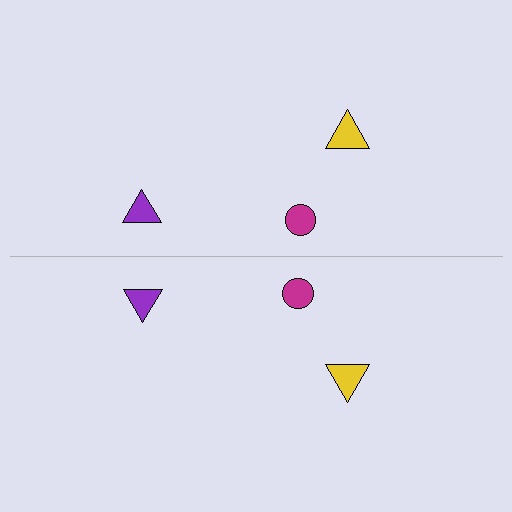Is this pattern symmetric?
Yes, this pattern has bilateral (reflection) symmetry.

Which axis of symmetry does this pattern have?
The pattern has a horizontal axis of symmetry running through the center of the image.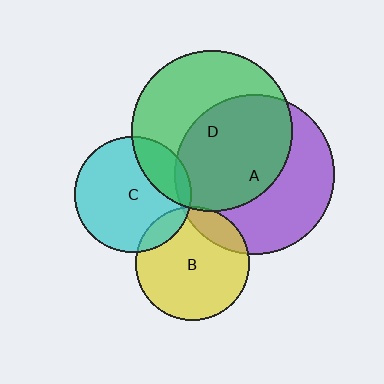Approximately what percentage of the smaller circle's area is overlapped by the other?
Approximately 10%.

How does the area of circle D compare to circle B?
Approximately 2.0 times.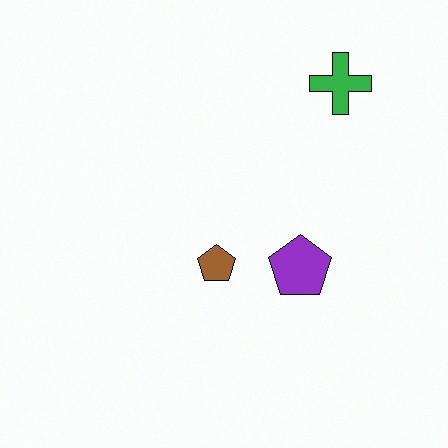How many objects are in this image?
There are 3 objects.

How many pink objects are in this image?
There are no pink objects.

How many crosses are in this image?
There is 1 cross.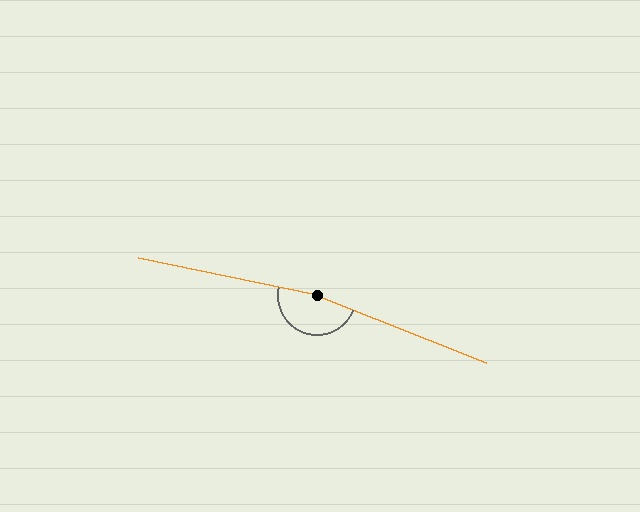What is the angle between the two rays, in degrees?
Approximately 170 degrees.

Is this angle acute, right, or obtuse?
It is obtuse.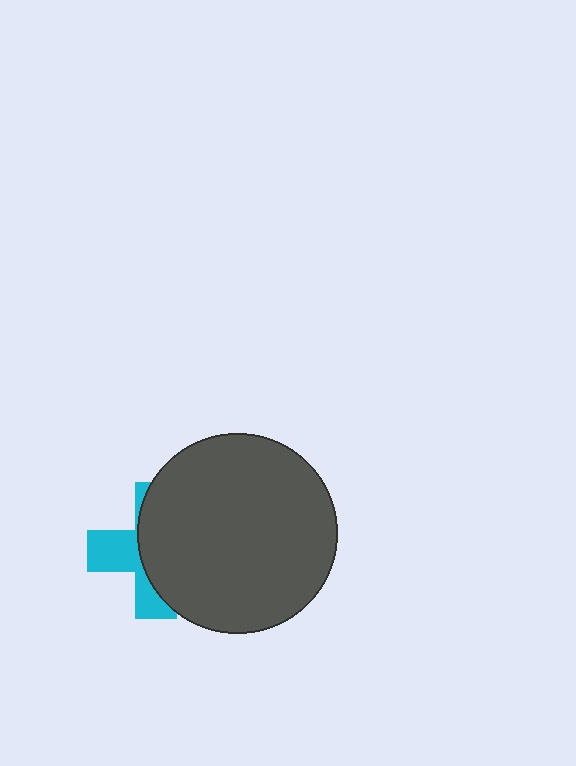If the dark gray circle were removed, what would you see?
You would see the complete cyan cross.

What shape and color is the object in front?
The object in front is a dark gray circle.